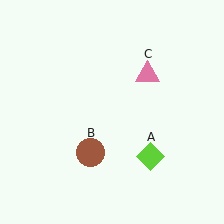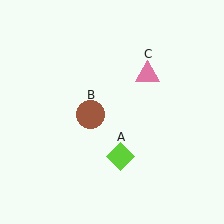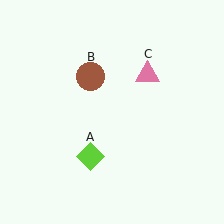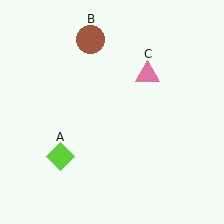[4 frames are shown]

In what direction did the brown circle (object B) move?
The brown circle (object B) moved up.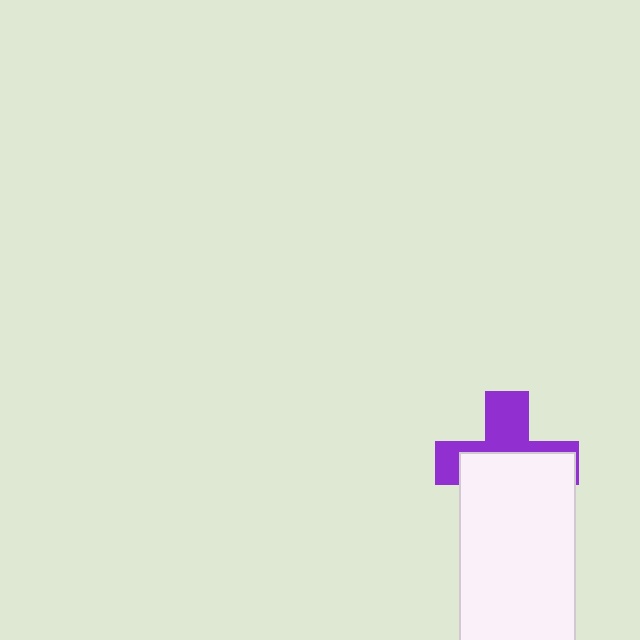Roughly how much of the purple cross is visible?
A small part of it is visible (roughly 43%).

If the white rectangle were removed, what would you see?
You would see the complete purple cross.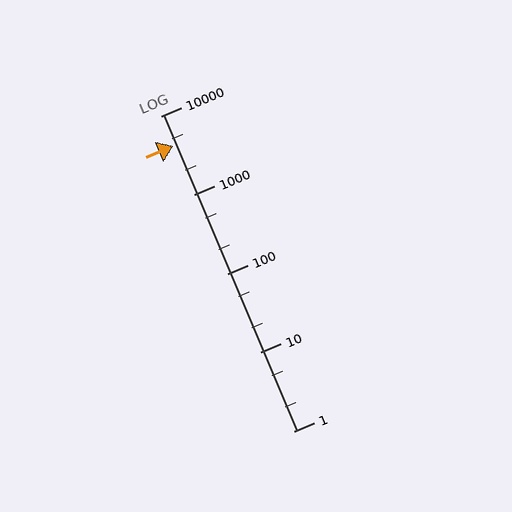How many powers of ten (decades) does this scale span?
The scale spans 4 decades, from 1 to 10000.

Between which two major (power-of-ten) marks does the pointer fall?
The pointer is between 1000 and 10000.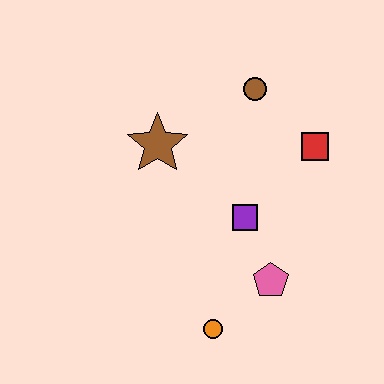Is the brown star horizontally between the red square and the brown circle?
No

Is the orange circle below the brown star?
Yes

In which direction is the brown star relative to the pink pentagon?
The brown star is above the pink pentagon.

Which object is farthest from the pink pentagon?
The brown circle is farthest from the pink pentagon.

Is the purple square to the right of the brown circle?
No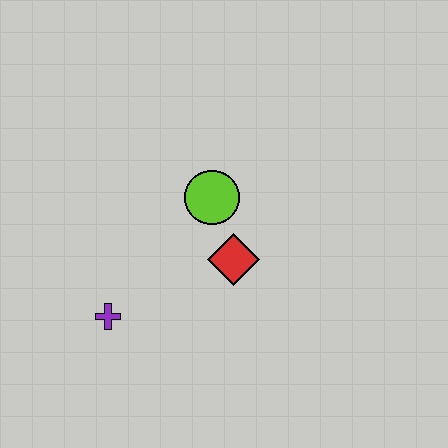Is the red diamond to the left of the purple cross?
No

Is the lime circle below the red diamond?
No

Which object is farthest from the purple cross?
The lime circle is farthest from the purple cross.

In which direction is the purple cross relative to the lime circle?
The purple cross is below the lime circle.